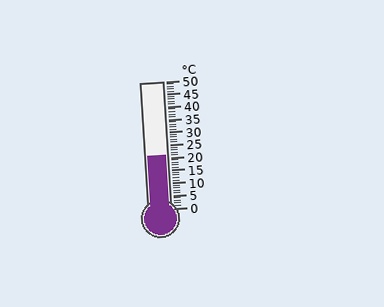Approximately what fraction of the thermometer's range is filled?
The thermometer is filled to approximately 40% of its range.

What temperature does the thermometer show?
The thermometer shows approximately 21°C.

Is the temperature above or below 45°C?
The temperature is below 45°C.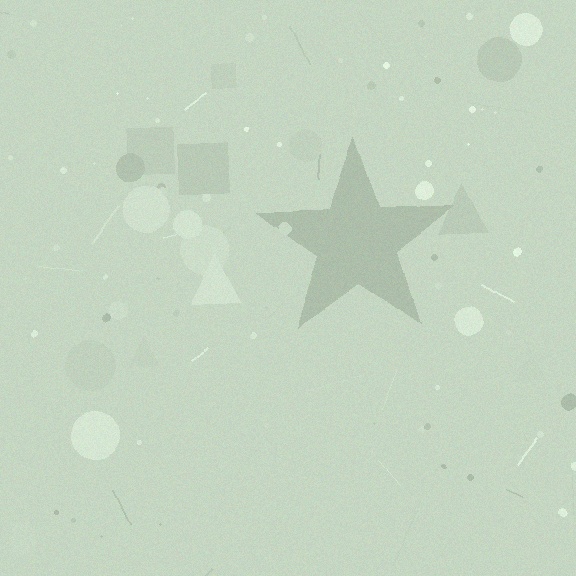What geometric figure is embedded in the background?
A star is embedded in the background.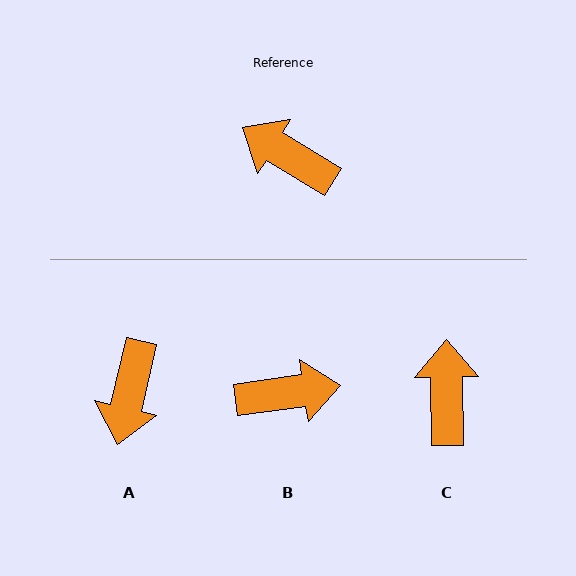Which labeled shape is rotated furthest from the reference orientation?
B, about 141 degrees away.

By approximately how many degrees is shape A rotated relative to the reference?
Approximately 108 degrees counter-clockwise.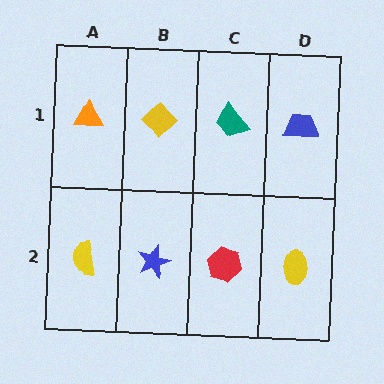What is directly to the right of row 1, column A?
A yellow diamond.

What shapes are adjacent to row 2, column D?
A blue trapezoid (row 1, column D), a red hexagon (row 2, column C).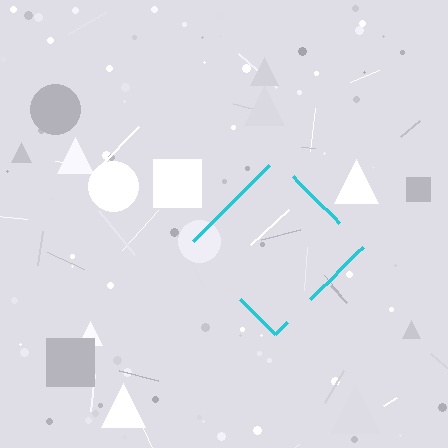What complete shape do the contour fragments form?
The contour fragments form a diamond.